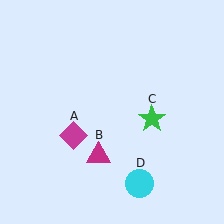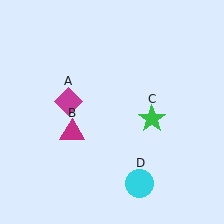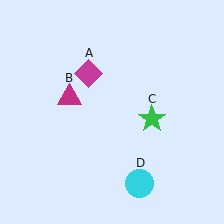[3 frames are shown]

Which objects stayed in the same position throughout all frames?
Green star (object C) and cyan circle (object D) remained stationary.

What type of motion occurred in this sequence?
The magenta diamond (object A), magenta triangle (object B) rotated clockwise around the center of the scene.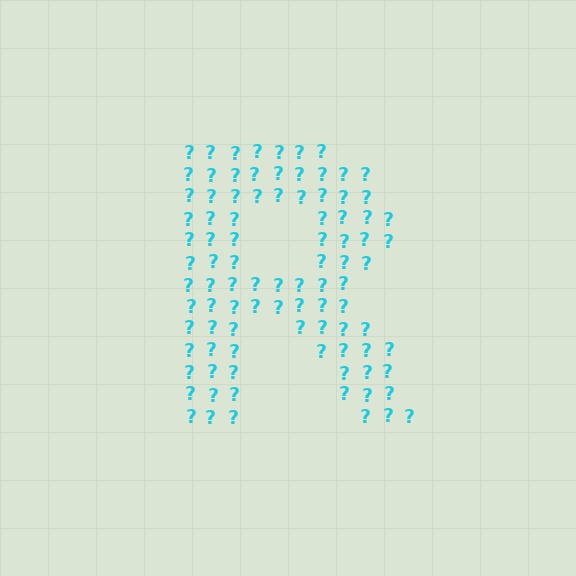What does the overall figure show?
The overall figure shows the letter R.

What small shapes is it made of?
It is made of small question marks.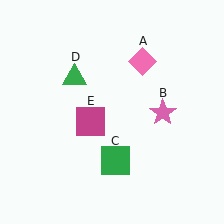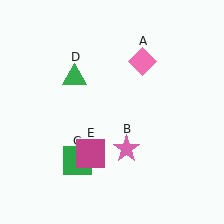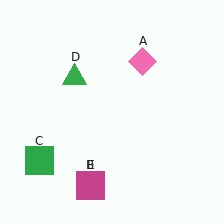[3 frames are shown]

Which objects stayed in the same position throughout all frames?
Pink diamond (object A) and green triangle (object D) remained stationary.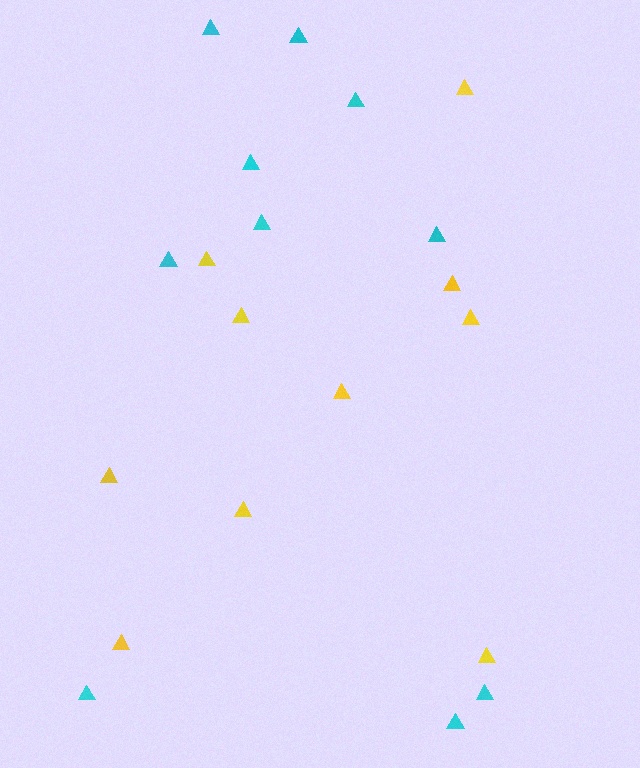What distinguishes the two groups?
There are 2 groups: one group of yellow triangles (10) and one group of cyan triangles (10).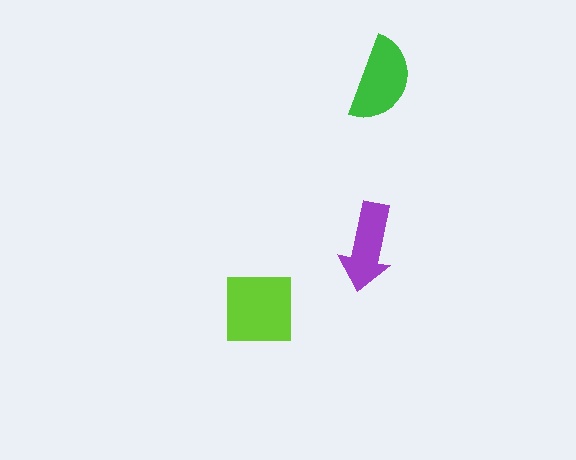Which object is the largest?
The lime square.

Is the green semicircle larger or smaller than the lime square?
Smaller.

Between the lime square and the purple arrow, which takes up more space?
The lime square.